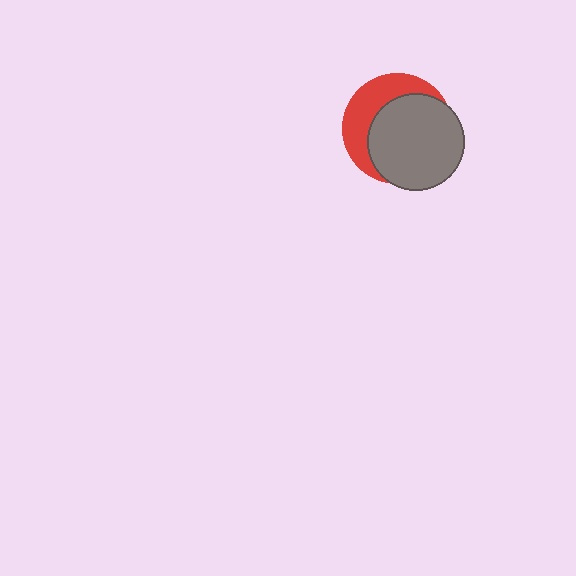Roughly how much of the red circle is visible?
A small part of it is visible (roughly 37%).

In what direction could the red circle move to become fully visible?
The red circle could move toward the upper-left. That would shift it out from behind the gray circle entirely.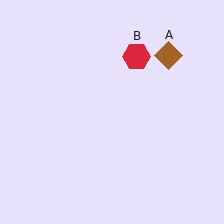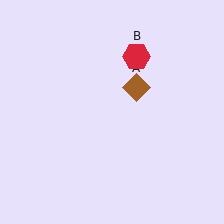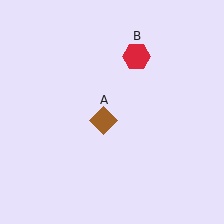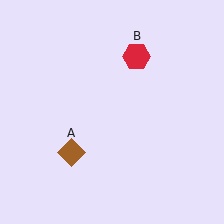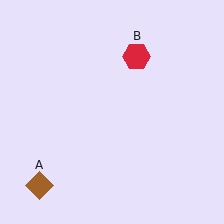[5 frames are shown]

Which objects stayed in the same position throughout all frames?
Red hexagon (object B) remained stationary.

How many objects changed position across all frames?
1 object changed position: brown diamond (object A).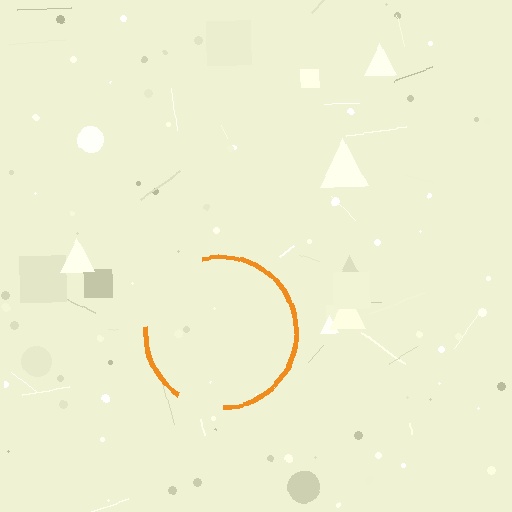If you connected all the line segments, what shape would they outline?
They would outline a circle.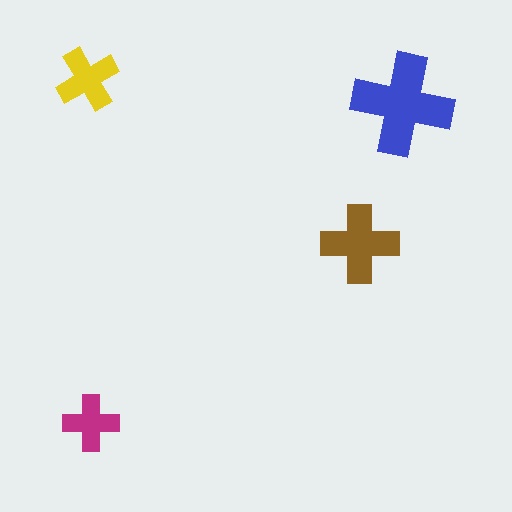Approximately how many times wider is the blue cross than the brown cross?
About 1.5 times wider.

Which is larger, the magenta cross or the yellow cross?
The yellow one.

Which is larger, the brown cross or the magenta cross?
The brown one.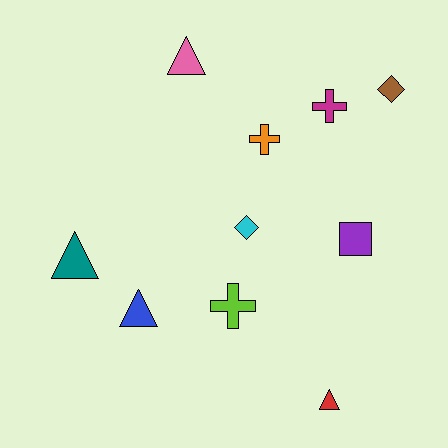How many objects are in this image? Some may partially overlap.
There are 10 objects.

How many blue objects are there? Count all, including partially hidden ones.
There is 1 blue object.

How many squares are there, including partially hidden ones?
There is 1 square.